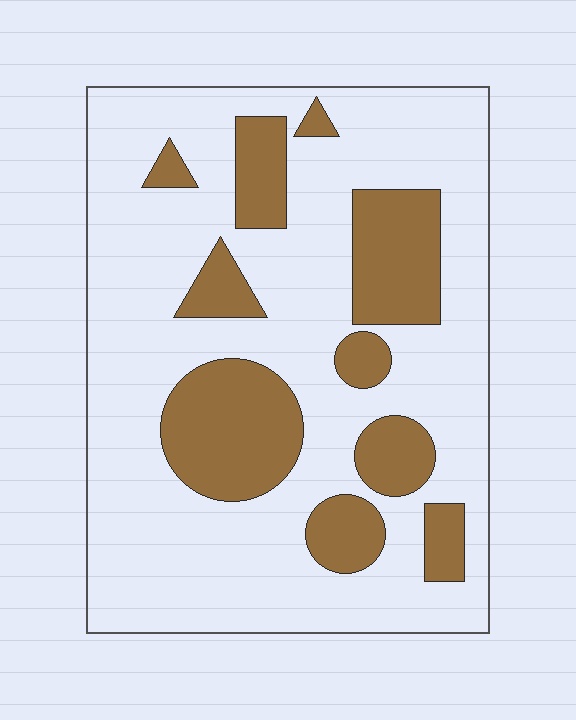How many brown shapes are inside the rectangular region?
10.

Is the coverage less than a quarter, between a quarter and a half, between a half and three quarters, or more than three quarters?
Between a quarter and a half.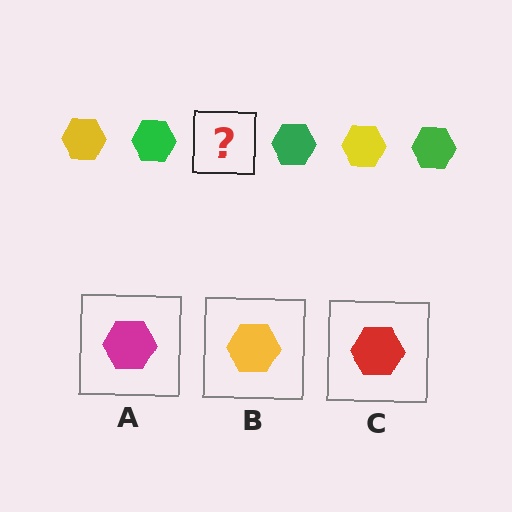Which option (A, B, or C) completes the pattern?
B.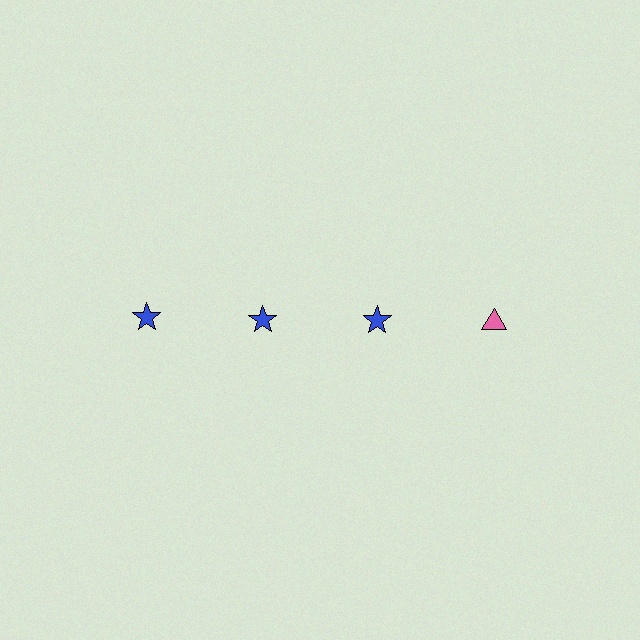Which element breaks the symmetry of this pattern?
The pink triangle in the top row, second from right column breaks the symmetry. All other shapes are blue stars.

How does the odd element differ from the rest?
It differs in both color (pink instead of blue) and shape (triangle instead of star).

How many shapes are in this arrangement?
There are 4 shapes arranged in a grid pattern.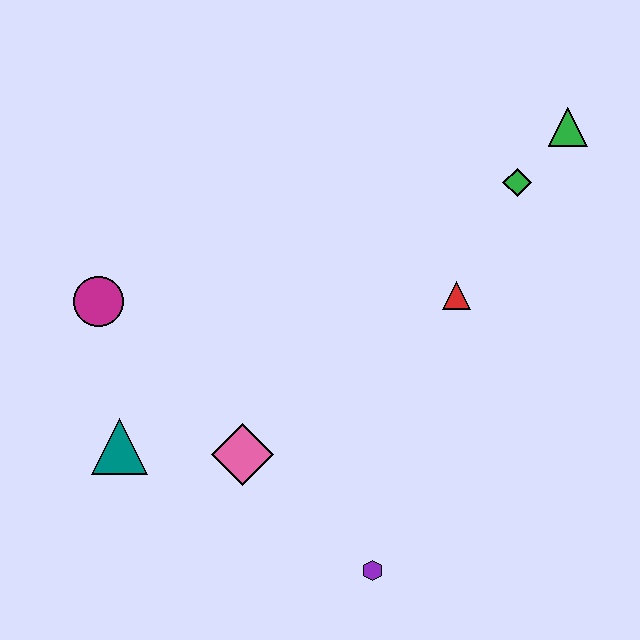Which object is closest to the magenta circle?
The teal triangle is closest to the magenta circle.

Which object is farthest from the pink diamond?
The green triangle is farthest from the pink diamond.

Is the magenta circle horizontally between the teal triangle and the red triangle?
No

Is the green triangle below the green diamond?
No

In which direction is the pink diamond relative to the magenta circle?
The pink diamond is below the magenta circle.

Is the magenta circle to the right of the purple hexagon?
No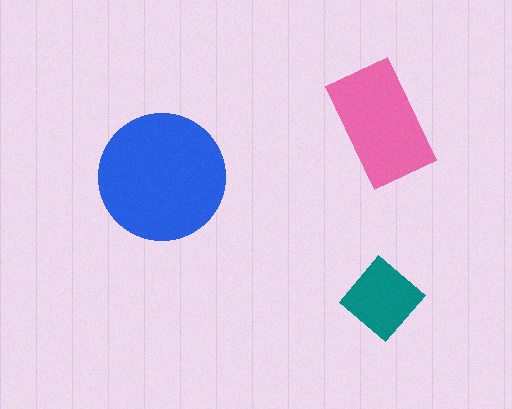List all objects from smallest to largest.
The teal diamond, the pink rectangle, the blue circle.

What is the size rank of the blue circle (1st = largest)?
1st.